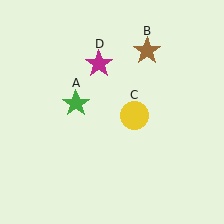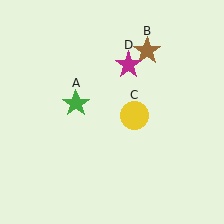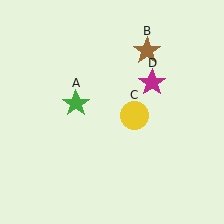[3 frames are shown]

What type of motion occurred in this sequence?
The magenta star (object D) rotated clockwise around the center of the scene.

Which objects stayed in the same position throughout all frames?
Green star (object A) and brown star (object B) and yellow circle (object C) remained stationary.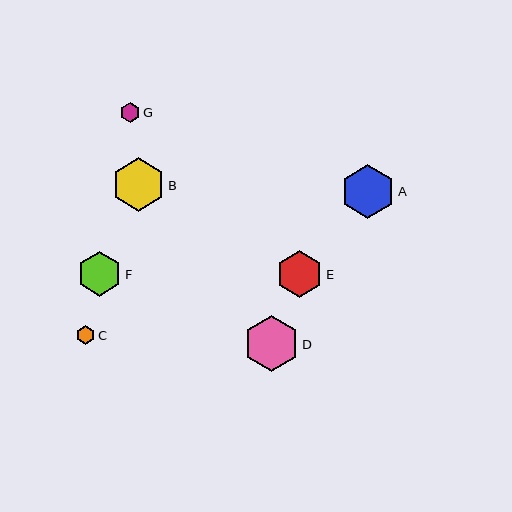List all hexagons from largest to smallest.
From largest to smallest: D, A, B, E, F, G, C.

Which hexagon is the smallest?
Hexagon C is the smallest with a size of approximately 19 pixels.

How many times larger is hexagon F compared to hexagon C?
Hexagon F is approximately 2.4 times the size of hexagon C.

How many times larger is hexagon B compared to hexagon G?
Hexagon B is approximately 2.7 times the size of hexagon G.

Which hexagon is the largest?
Hexagon D is the largest with a size of approximately 55 pixels.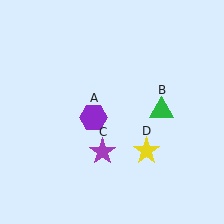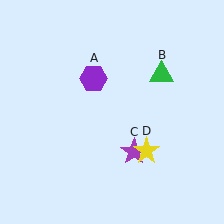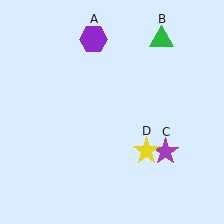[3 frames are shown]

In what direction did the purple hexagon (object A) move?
The purple hexagon (object A) moved up.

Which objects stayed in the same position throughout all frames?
Yellow star (object D) remained stationary.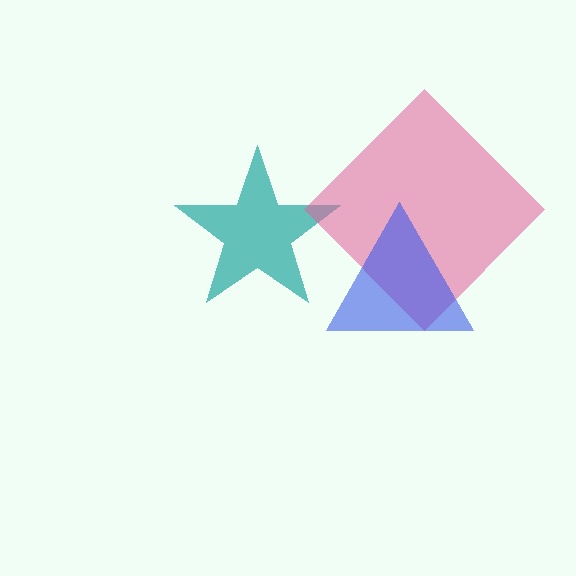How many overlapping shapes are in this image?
There are 3 overlapping shapes in the image.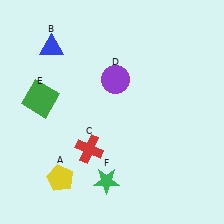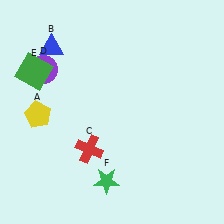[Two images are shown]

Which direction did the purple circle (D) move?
The purple circle (D) moved left.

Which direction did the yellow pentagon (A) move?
The yellow pentagon (A) moved up.